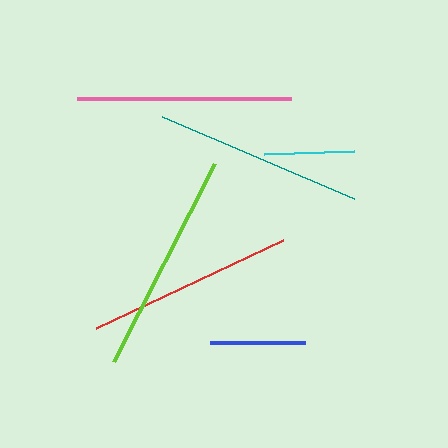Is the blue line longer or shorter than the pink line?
The pink line is longer than the blue line.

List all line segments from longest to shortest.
From longest to shortest: lime, pink, teal, red, blue, cyan.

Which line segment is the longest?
The lime line is the longest at approximately 223 pixels.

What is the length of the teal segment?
The teal segment is approximately 209 pixels long.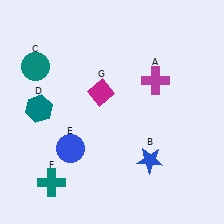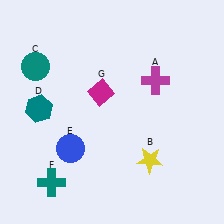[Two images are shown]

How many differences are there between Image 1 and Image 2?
There is 1 difference between the two images.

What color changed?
The star (B) changed from blue in Image 1 to yellow in Image 2.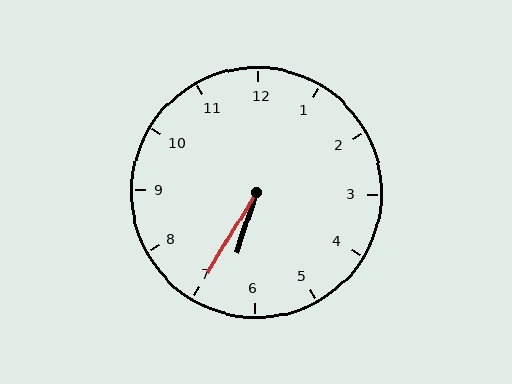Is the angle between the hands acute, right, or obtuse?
It is acute.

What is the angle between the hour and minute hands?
Approximately 12 degrees.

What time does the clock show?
6:35.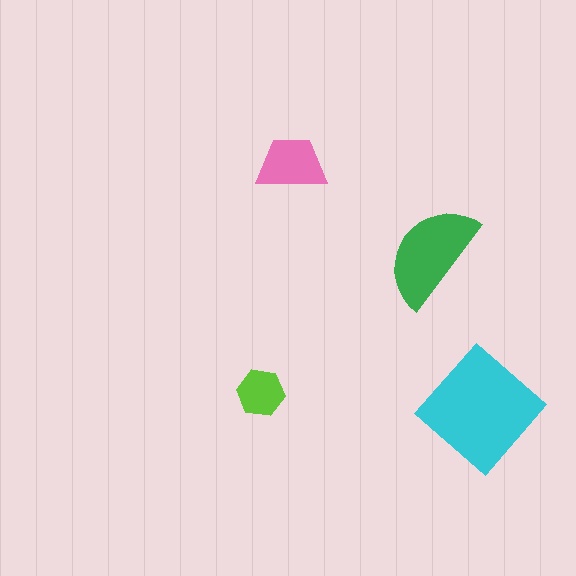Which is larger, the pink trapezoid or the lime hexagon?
The pink trapezoid.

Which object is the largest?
The cyan diamond.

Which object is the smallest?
The lime hexagon.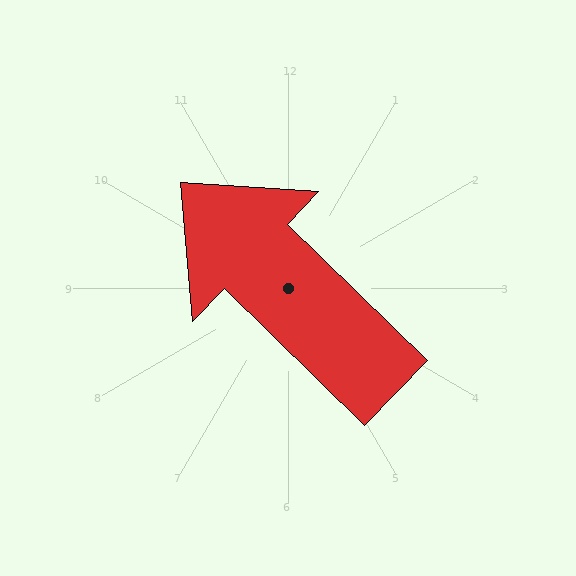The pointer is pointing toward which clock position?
Roughly 10 o'clock.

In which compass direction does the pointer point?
Northwest.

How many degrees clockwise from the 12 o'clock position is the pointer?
Approximately 314 degrees.